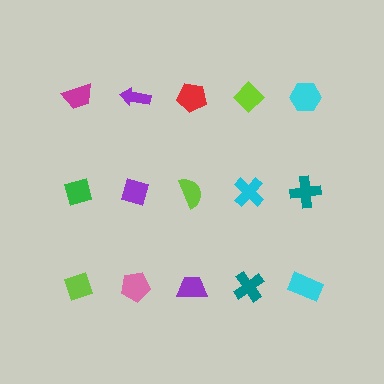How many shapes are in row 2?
5 shapes.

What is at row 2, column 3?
A lime semicircle.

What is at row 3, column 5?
A cyan rectangle.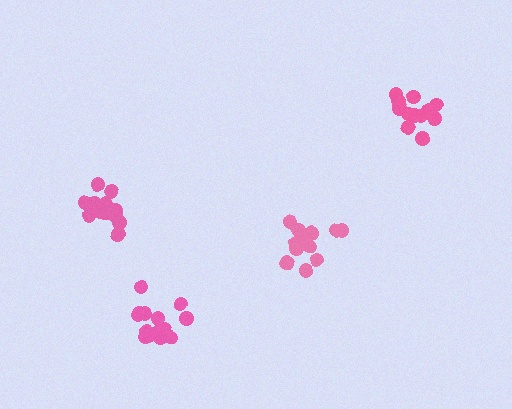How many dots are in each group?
Group 1: 14 dots, Group 2: 12 dots, Group 3: 14 dots, Group 4: 13 dots (53 total).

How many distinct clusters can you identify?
There are 4 distinct clusters.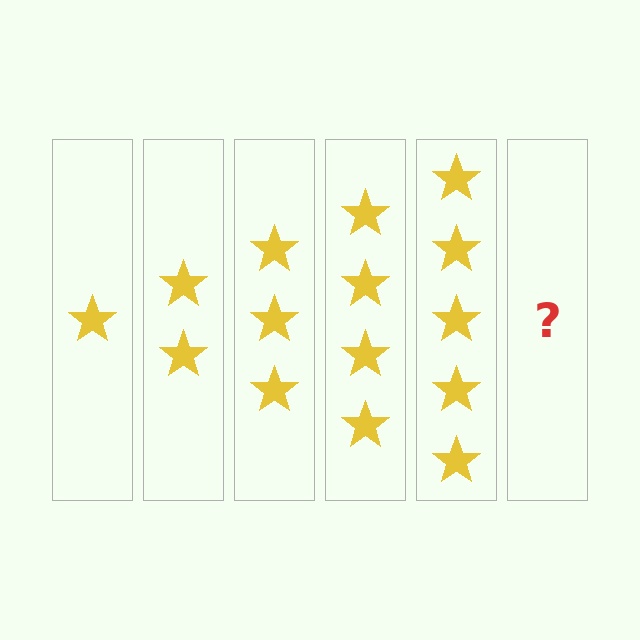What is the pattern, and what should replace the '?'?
The pattern is that each step adds one more star. The '?' should be 6 stars.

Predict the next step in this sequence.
The next step is 6 stars.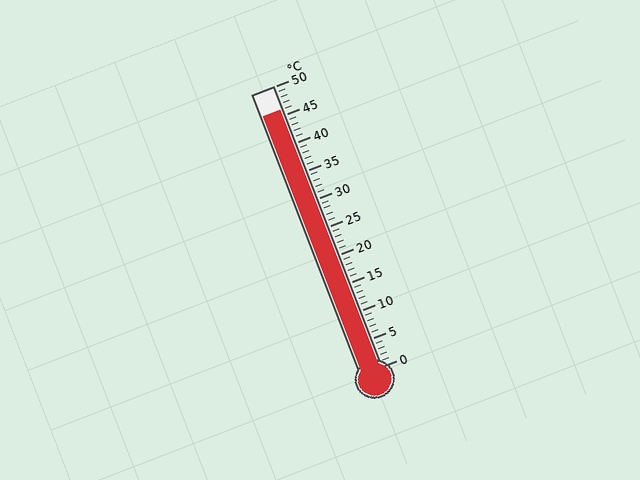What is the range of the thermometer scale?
The thermometer scale ranges from 0°C to 50°C.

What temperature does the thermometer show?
The thermometer shows approximately 46°C.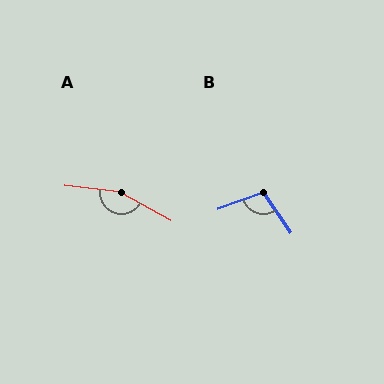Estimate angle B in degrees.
Approximately 104 degrees.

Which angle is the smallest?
B, at approximately 104 degrees.